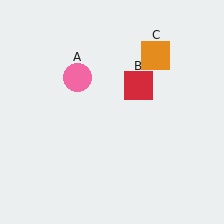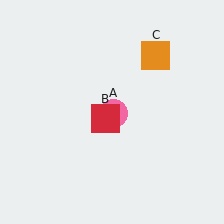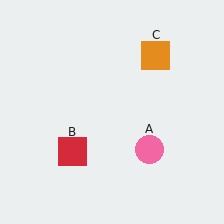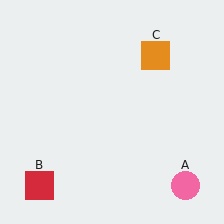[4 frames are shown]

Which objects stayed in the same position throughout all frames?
Orange square (object C) remained stationary.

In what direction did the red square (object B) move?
The red square (object B) moved down and to the left.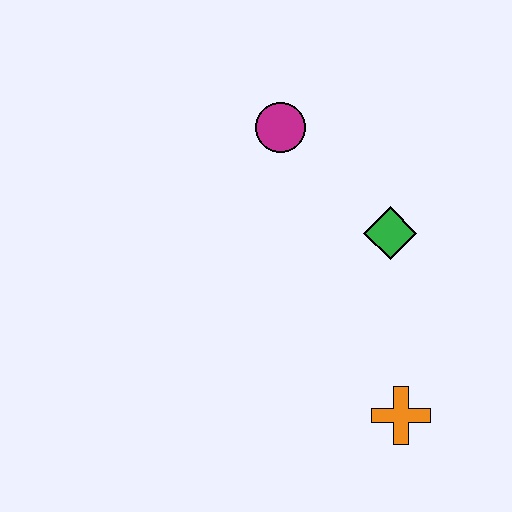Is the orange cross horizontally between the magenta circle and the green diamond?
No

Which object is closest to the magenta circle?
The green diamond is closest to the magenta circle.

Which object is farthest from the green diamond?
The orange cross is farthest from the green diamond.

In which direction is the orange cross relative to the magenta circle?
The orange cross is below the magenta circle.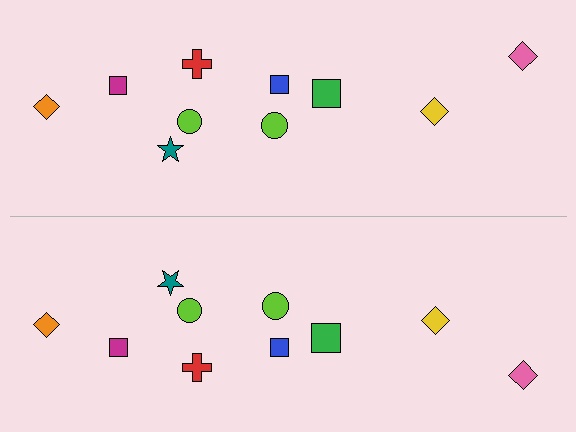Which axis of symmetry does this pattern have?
The pattern has a horizontal axis of symmetry running through the center of the image.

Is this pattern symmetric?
Yes, this pattern has bilateral (reflection) symmetry.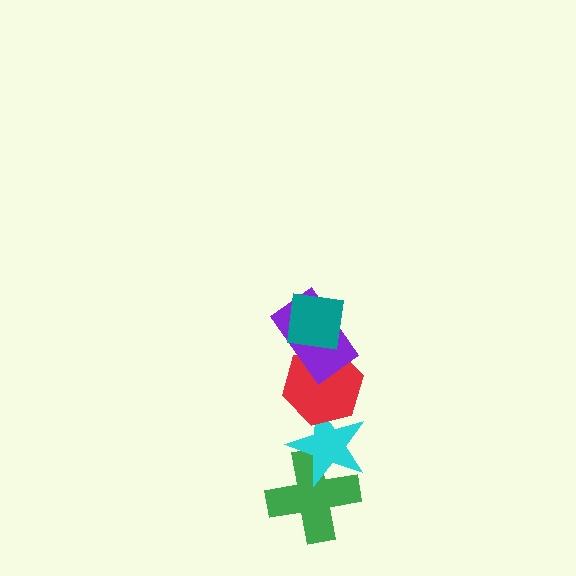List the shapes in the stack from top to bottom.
From top to bottom: the teal square, the purple rectangle, the red hexagon, the cyan star, the green cross.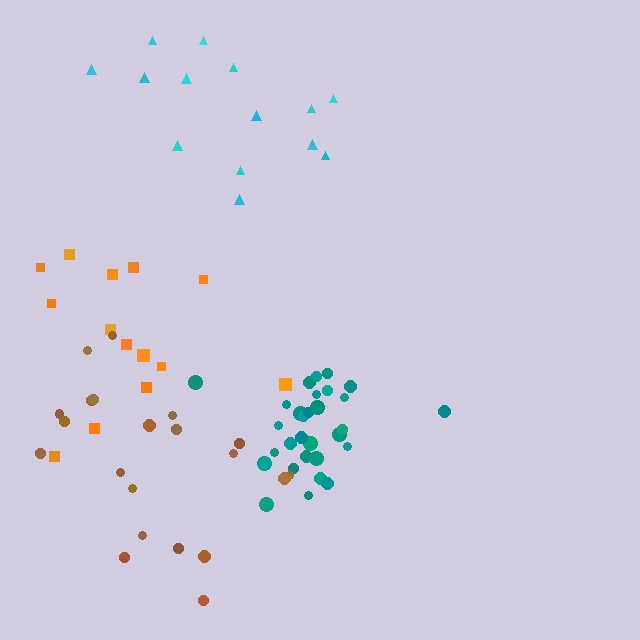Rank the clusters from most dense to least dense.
teal, brown, orange, cyan.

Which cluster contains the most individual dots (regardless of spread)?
Teal (30).